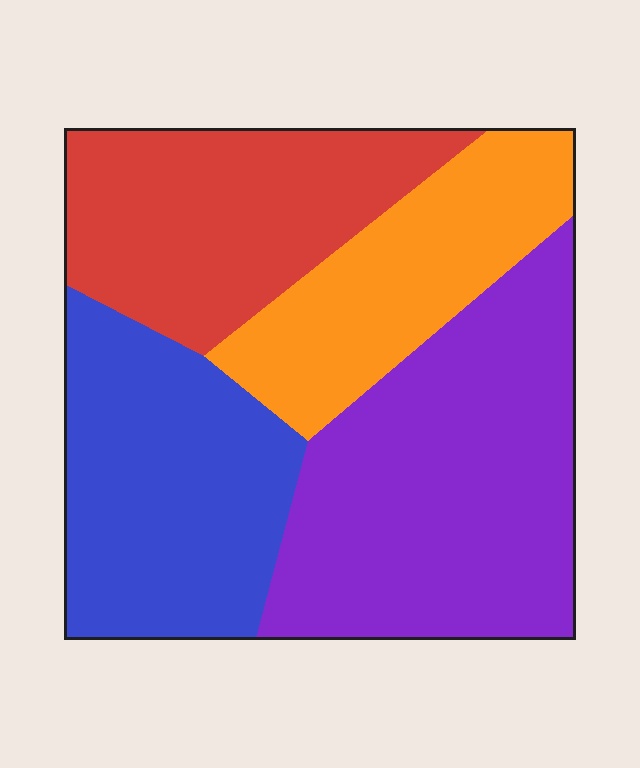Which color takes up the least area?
Orange, at roughly 20%.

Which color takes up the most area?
Purple, at roughly 35%.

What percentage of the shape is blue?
Blue covers about 25% of the shape.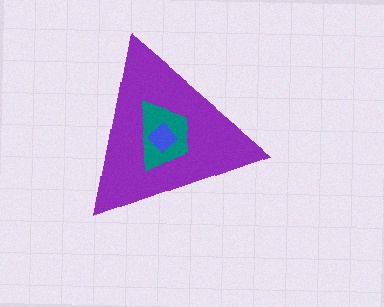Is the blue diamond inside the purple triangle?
Yes.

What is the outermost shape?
The purple triangle.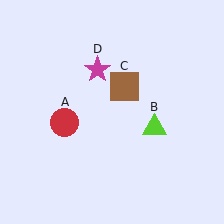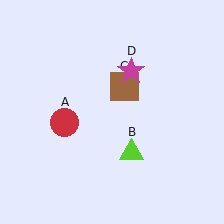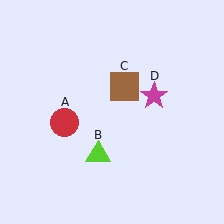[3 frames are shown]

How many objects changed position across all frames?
2 objects changed position: lime triangle (object B), magenta star (object D).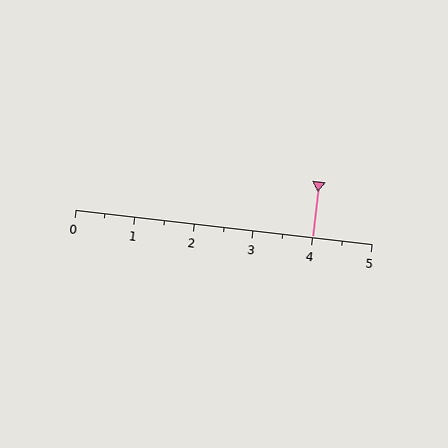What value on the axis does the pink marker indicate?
The marker indicates approximately 4.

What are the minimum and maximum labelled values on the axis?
The axis runs from 0 to 5.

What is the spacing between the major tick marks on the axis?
The major ticks are spaced 1 apart.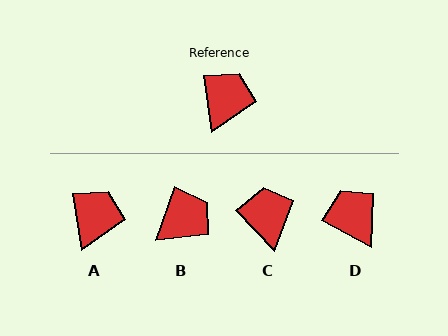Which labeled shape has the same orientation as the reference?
A.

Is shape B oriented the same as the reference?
No, it is off by about 29 degrees.